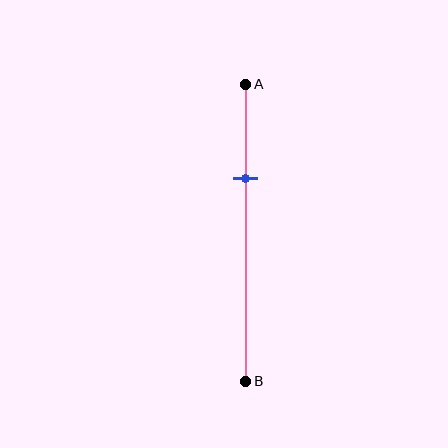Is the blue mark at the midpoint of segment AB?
No, the mark is at about 30% from A, not at the 50% midpoint.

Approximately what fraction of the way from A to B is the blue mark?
The blue mark is approximately 30% of the way from A to B.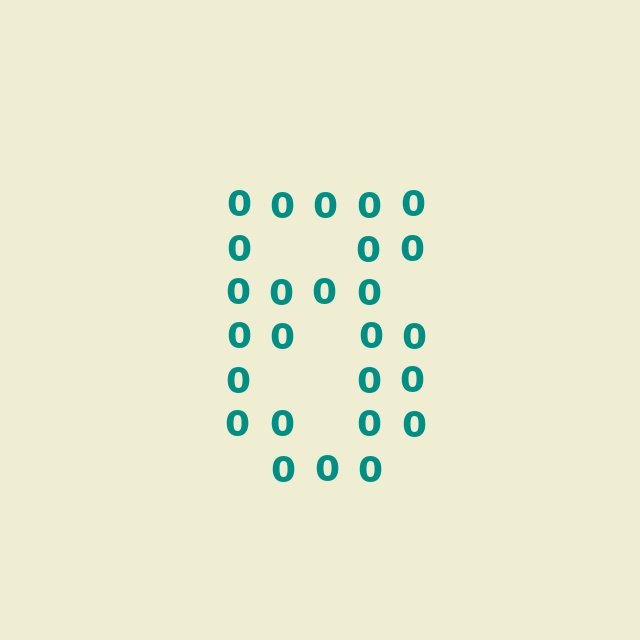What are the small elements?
The small elements are digit 0's.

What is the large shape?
The large shape is the digit 8.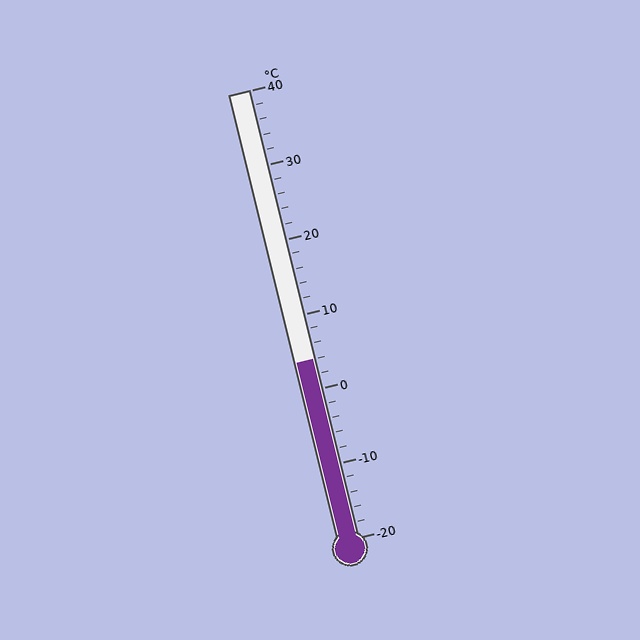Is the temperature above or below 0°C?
The temperature is above 0°C.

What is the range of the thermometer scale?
The thermometer scale ranges from -20°C to 40°C.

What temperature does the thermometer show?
The thermometer shows approximately 4°C.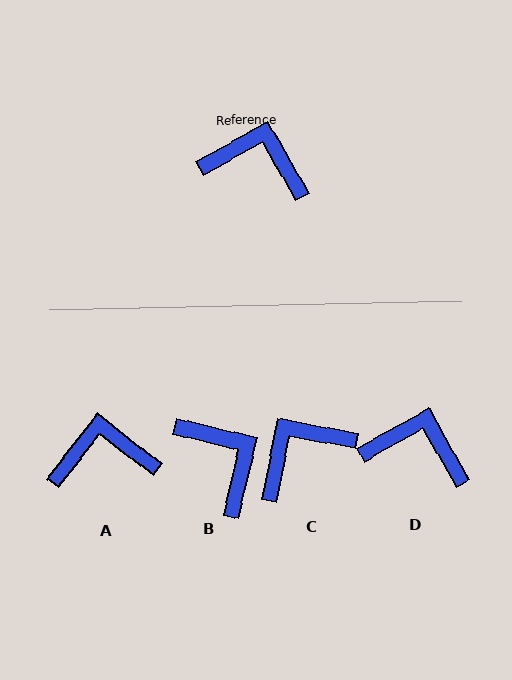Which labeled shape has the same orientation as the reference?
D.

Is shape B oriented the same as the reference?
No, it is off by about 43 degrees.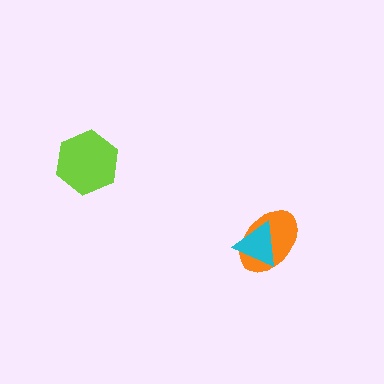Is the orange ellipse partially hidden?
Yes, it is partially covered by another shape.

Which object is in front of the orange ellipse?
The cyan triangle is in front of the orange ellipse.